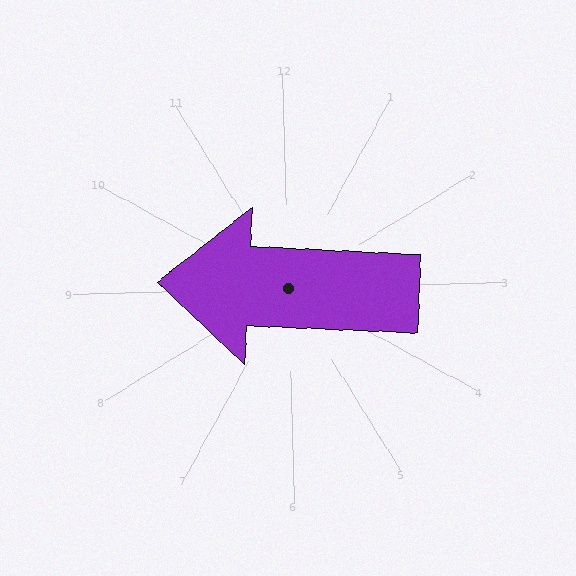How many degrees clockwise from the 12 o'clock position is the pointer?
Approximately 274 degrees.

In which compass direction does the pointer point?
West.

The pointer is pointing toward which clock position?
Roughly 9 o'clock.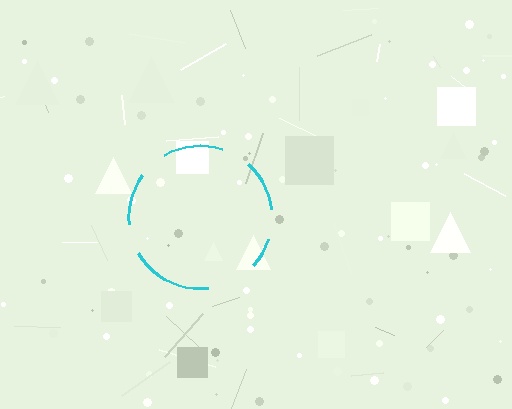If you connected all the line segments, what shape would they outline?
They would outline a circle.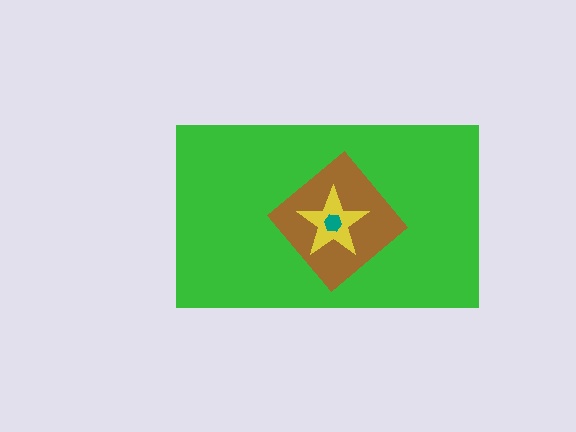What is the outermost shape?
The green rectangle.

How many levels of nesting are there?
4.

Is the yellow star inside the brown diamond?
Yes.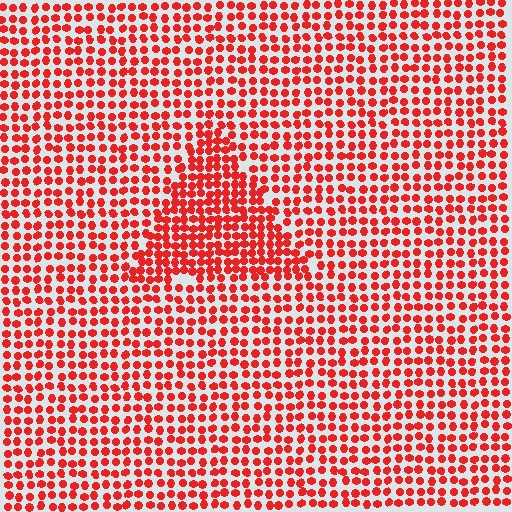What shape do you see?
I see a triangle.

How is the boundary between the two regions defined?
The boundary is defined by a change in element density (approximately 1.6x ratio). All elements are the same color, size, and shape.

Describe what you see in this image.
The image contains small red elements arranged at two different densities. A triangle-shaped region is visible where the elements are more densely packed than the surrounding area.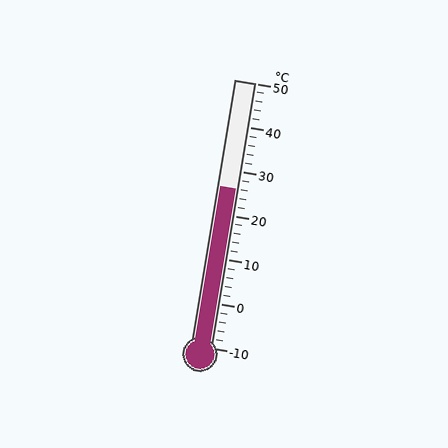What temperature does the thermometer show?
The thermometer shows approximately 26°C.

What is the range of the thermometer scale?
The thermometer scale ranges from -10°C to 50°C.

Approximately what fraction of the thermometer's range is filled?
The thermometer is filled to approximately 60% of its range.